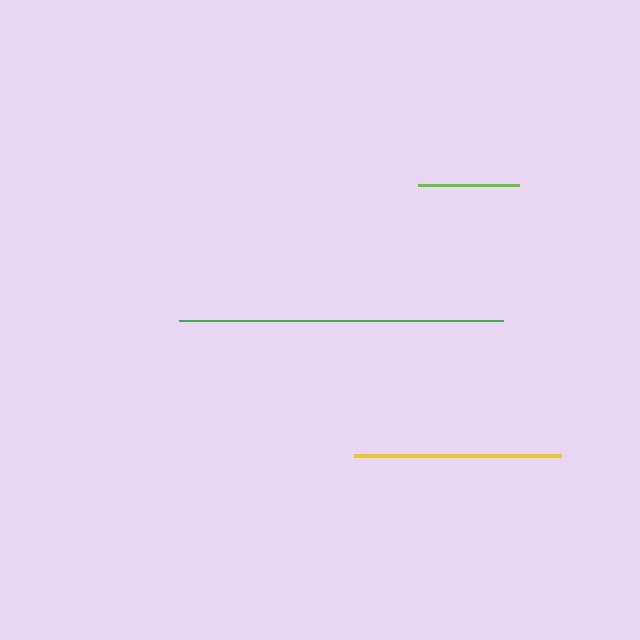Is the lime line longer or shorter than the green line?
The green line is longer than the lime line.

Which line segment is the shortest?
The lime line is the shortest at approximately 101 pixels.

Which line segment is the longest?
The green line is the longest at approximately 324 pixels.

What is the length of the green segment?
The green segment is approximately 324 pixels long.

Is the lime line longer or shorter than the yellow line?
The yellow line is longer than the lime line.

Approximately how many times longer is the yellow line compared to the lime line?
The yellow line is approximately 2.1 times the length of the lime line.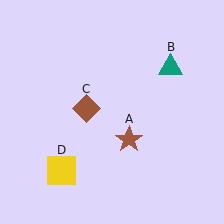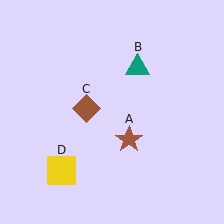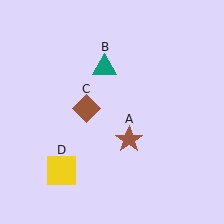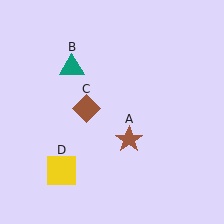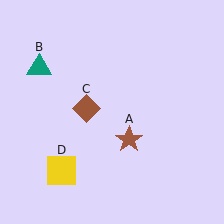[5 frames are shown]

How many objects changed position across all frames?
1 object changed position: teal triangle (object B).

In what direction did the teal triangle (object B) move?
The teal triangle (object B) moved left.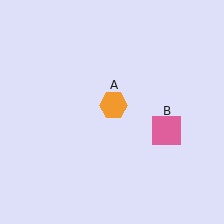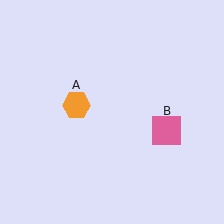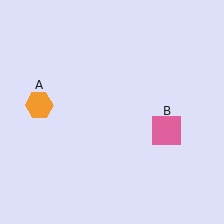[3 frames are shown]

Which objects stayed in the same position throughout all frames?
Pink square (object B) remained stationary.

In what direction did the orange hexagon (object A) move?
The orange hexagon (object A) moved left.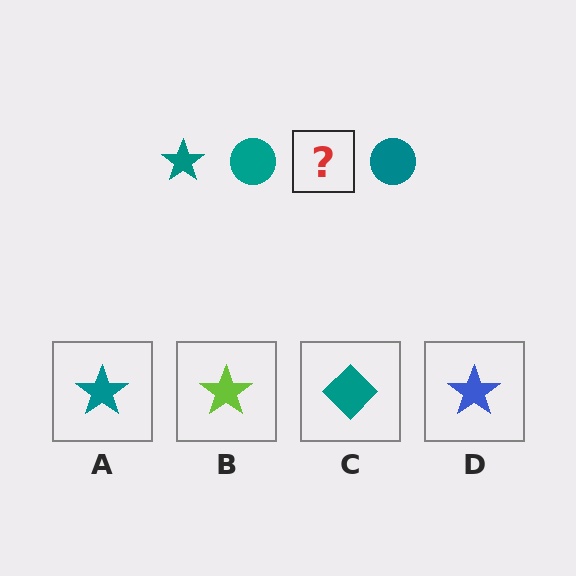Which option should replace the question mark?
Option A.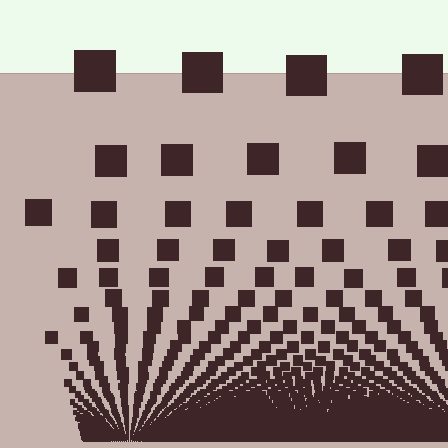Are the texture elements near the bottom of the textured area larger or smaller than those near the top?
Smaller. The gradient is inverted — elements near the bottom are smaller and denser.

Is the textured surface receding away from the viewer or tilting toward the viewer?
The surface appears to tilt toward the viewer. Texture elements get larger and sparser toward the top.